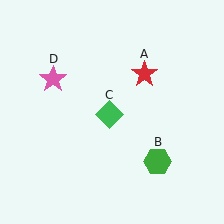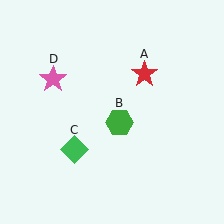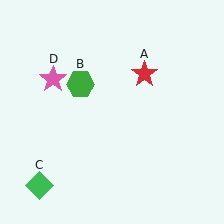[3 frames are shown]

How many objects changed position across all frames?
2 objects changed position: green hexagon (object B), green diamond (object C).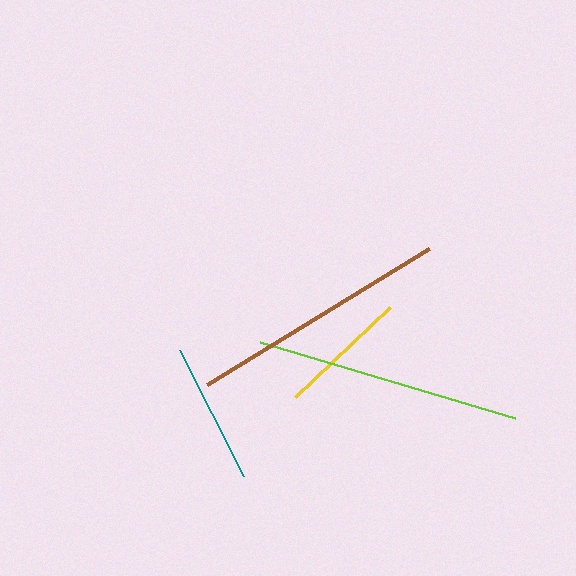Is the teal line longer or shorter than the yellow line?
The teal line is longer than the yellow line.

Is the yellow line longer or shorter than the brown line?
The brown line is longer than the yellow line.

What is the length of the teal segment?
The teal segment is approximately 141 pixels long.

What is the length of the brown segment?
The brown segment is approximately 260 pixels long.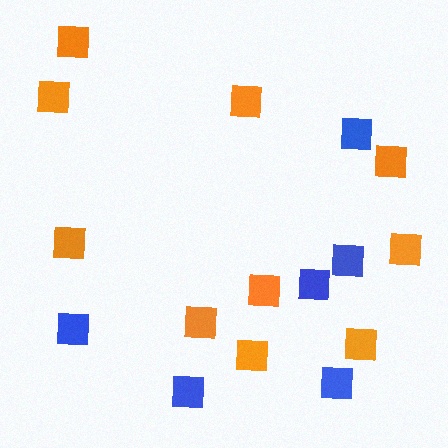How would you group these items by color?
There are 2 groups: one group of orange squares (10) and one group of blue squares (6).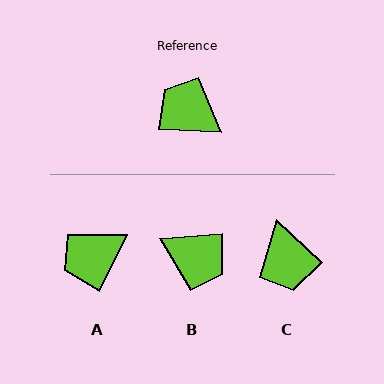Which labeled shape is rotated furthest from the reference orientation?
B, about 173 degrees away.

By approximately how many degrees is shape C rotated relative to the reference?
Approximately 140 degrees counter-clockwise.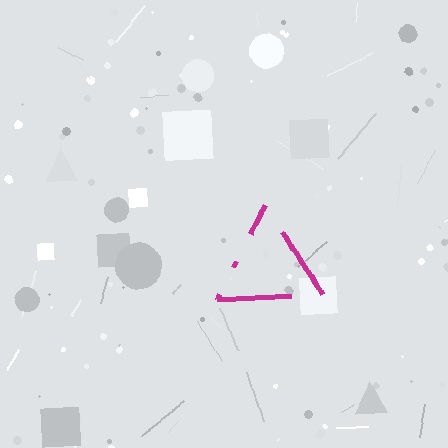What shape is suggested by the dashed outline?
The dashed outline suggests a triangle.